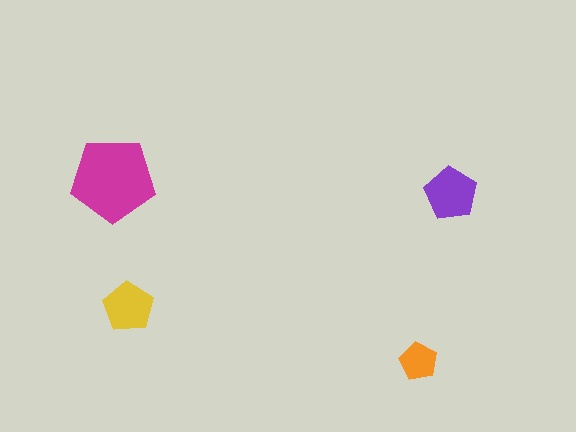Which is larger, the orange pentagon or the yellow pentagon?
The yellow one.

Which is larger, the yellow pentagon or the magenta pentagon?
The magenta one.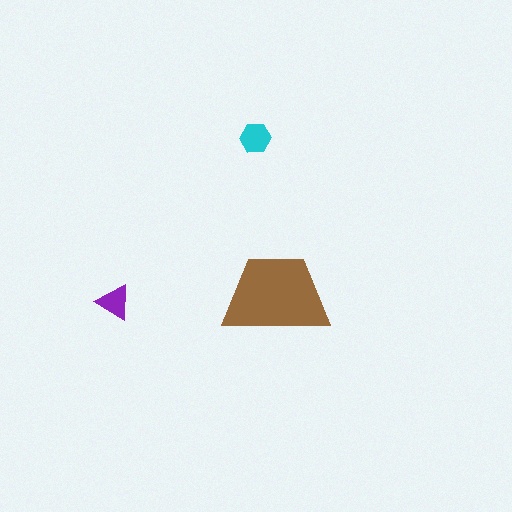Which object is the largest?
The brown trapezoid.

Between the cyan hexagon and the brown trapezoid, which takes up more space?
The brown trapezoid.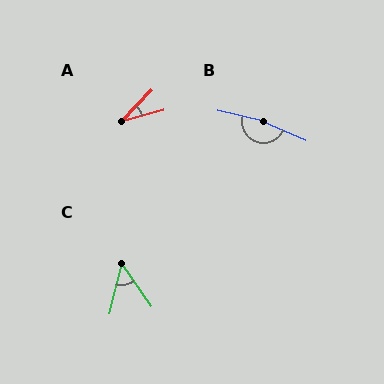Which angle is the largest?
B, at approximately 170 degrees.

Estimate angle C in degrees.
Approximately 50 degrees.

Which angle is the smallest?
A, at approximately 31 degrees.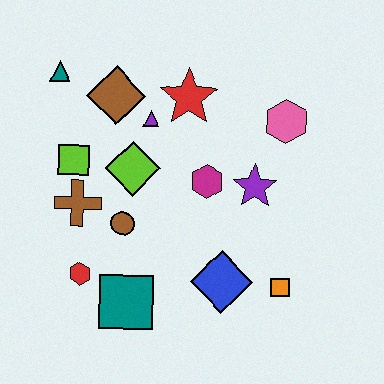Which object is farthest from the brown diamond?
The orange square is farthest from the brown diamond.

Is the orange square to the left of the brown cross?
No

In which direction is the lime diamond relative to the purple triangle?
The lime diamond is below the purple triangle.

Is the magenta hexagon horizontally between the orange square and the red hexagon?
Yes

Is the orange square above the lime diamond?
No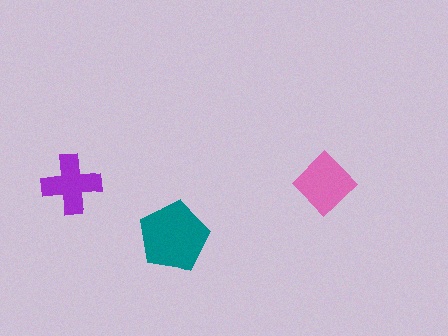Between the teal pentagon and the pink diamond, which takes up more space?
The teal pentagon.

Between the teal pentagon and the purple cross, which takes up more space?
The teal pentagon.